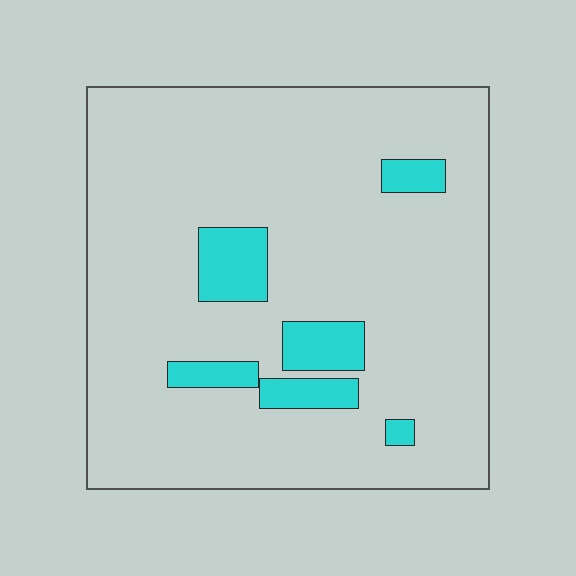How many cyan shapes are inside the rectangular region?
6.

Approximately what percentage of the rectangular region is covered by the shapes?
Approximately 10%.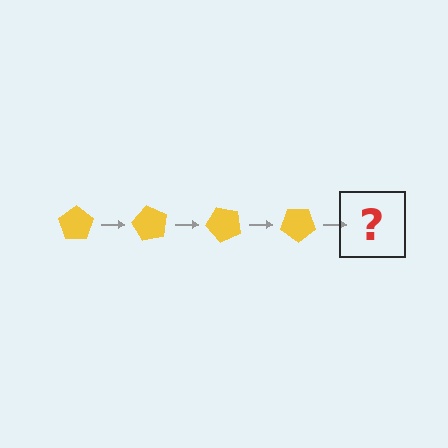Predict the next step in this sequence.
The next step is a yellow pentagon rotated 240 degrees.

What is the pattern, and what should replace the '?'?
The pattern is that the pentagon rotates 60 degrees each step. The '?' should be a yellow pentagon rotated 240 degrees.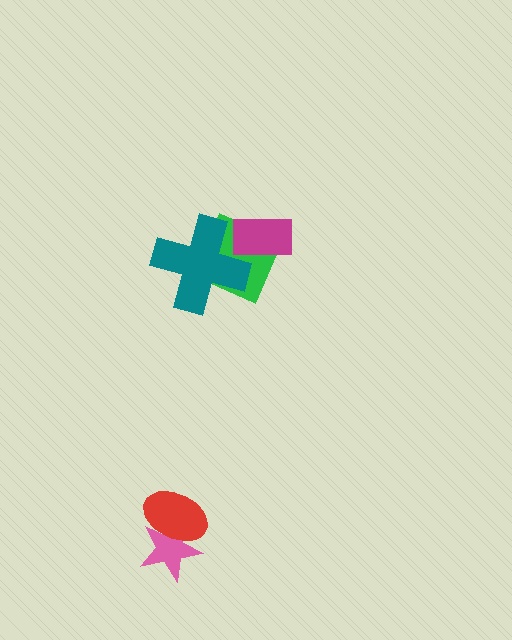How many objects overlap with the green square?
2 objects overlap with the green square.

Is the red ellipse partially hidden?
No, no other shape covers it.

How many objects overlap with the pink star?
1 object overlaps with the pink star.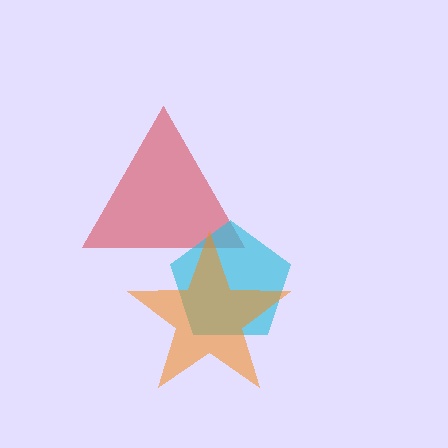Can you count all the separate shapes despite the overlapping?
Yes, there are 3 separate shapes.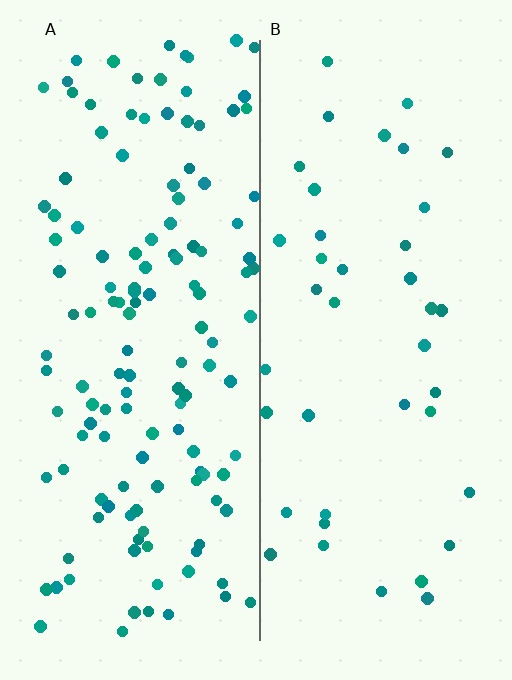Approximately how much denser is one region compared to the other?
Approximately 3.3× — region A over region B.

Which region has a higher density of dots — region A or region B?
A (the left).